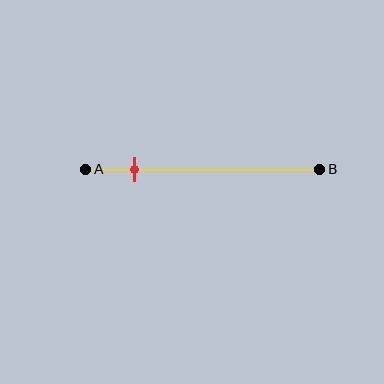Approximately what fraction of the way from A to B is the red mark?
The red mark is approximately 20% of the way from A to B.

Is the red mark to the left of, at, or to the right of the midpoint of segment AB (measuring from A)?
The red mark is to the left of the midpoint of segment AB.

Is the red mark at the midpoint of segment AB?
No, the mark is at about 20% from A, not at the 50% midpoint.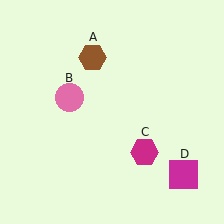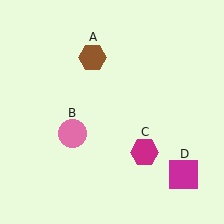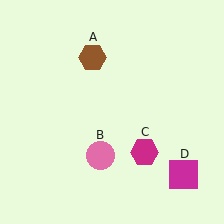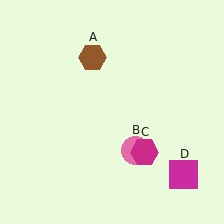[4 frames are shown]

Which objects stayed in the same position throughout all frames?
Brown hexagon (object A) and magenta hexagon (object C) and magenta square (object D) remained stationary.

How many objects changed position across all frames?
1 object changed position: pink circle (object B).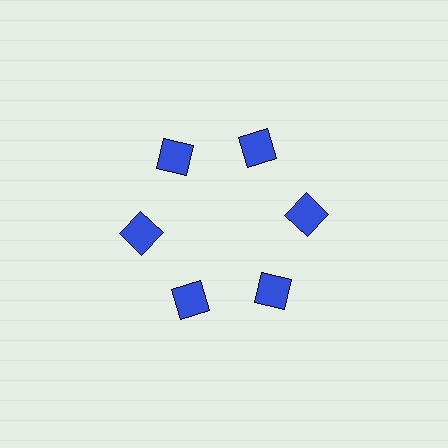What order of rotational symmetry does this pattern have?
This pattern has 6-fold rotational symmetry.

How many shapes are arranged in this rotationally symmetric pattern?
There are 6 shapes, arranged in 6 groups of 1.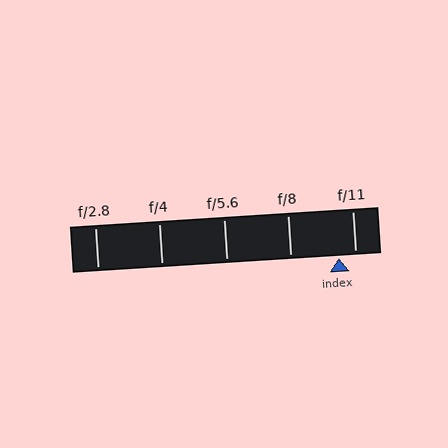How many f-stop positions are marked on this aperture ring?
There are 5 f-stop positions marked.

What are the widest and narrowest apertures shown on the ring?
The widest aperture shown is f/2.8 and the narrowest is f/11.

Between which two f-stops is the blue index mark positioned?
The index mark is between f/8 and f/11.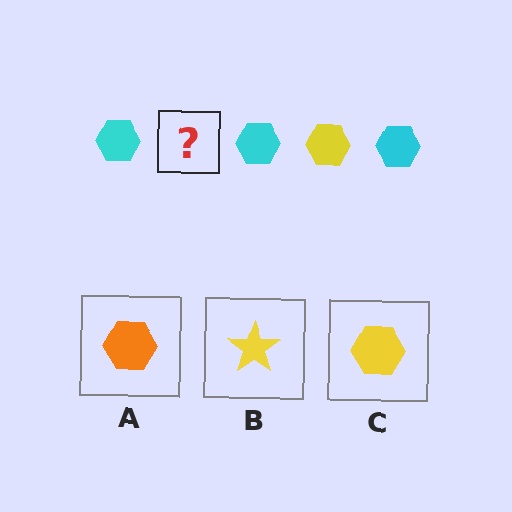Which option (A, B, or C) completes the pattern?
C.